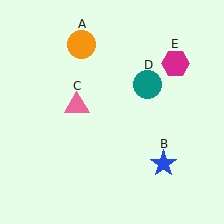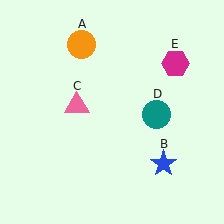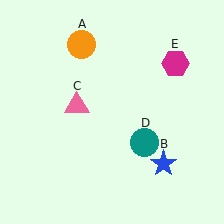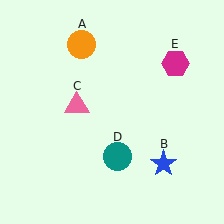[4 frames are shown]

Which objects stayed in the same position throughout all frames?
Orange circle (object A) and blue star (object B) and pink triangle (object C) and magenta hexagon (object E) remained stationary.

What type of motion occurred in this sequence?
The teal circle (object D) rotated clockwise around the center of the scene.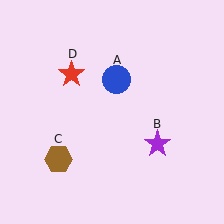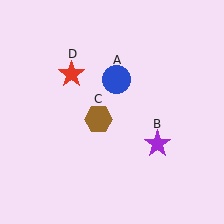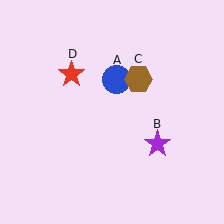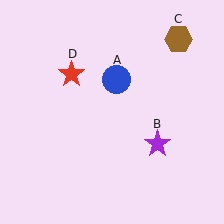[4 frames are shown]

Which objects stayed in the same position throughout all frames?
Blue circle (object A) and purple star (object B) and red star (object D) remained stationary.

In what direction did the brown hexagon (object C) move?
The brown hexagon (object C) moved up and to the right.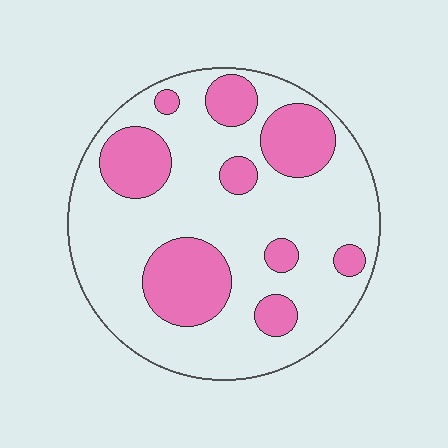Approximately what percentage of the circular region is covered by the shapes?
Approximately 30%.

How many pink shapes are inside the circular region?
9.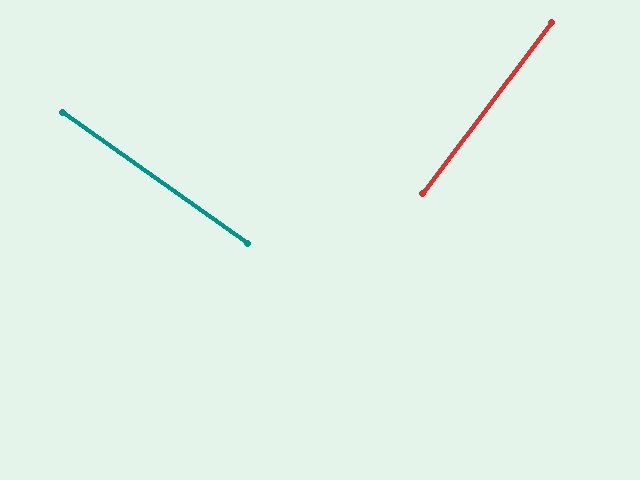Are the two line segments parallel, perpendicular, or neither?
Perpendicular — they meet at approximately 88°.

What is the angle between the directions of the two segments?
Approximately 88 degrees.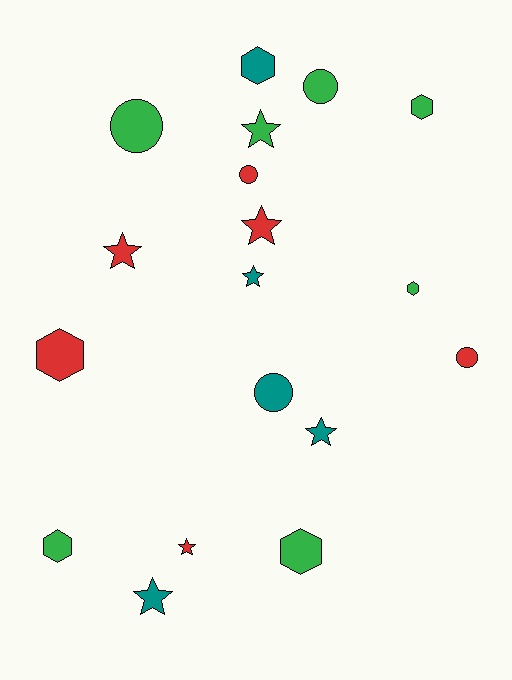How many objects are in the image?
There are 18 objects.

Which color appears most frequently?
Green, with 7 objects.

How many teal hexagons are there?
There is 1 teal hexagon.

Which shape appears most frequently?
Star, with 7 objects.